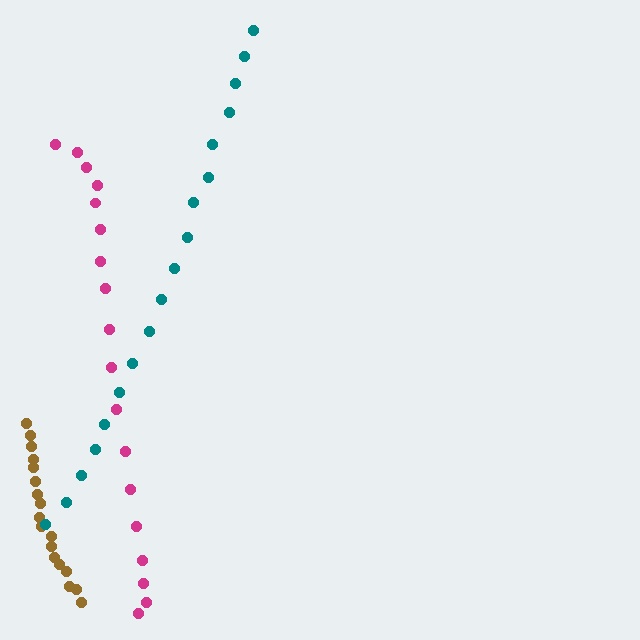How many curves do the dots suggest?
There are 3 distinct paths.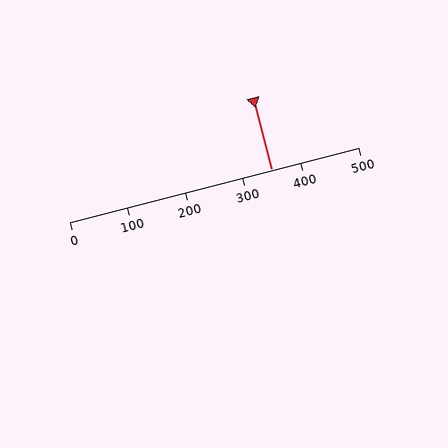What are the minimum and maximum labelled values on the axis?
The axis runs from 0 to 500.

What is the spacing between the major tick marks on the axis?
The major ticks are spaced 100 apart.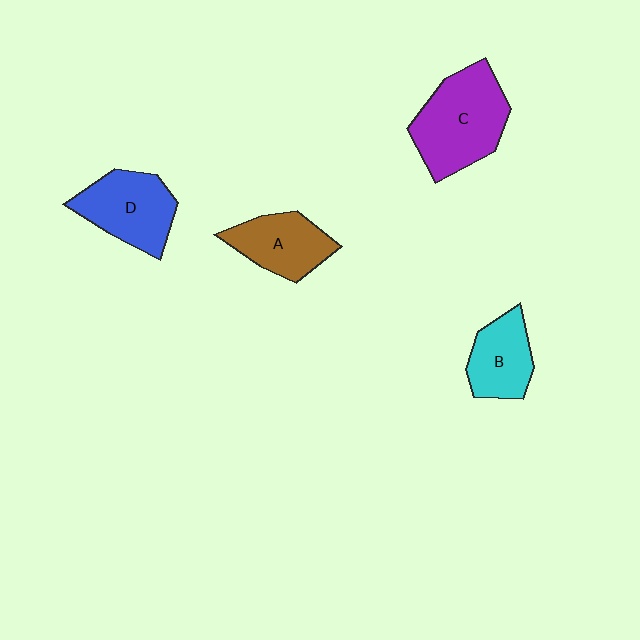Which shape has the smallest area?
Shape B (cyan).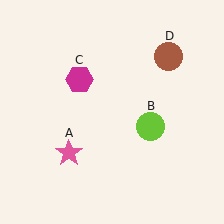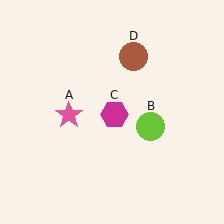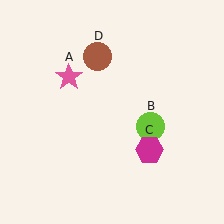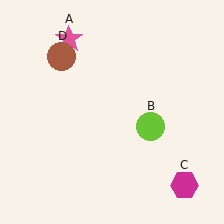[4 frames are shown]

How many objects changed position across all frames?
3 objects changed position: pink star (object A), magenta hexagon (object C), brown circle (object D).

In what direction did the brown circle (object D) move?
The brown circle (object D) moved left.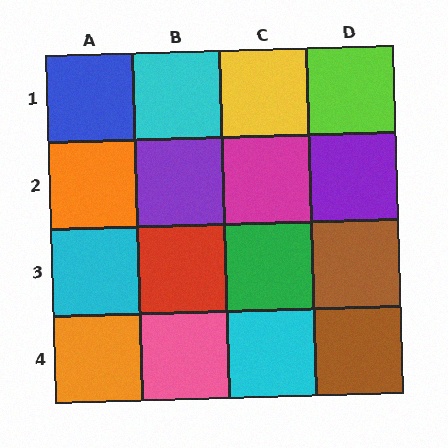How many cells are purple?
2 cells are purple.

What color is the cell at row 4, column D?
Brown.